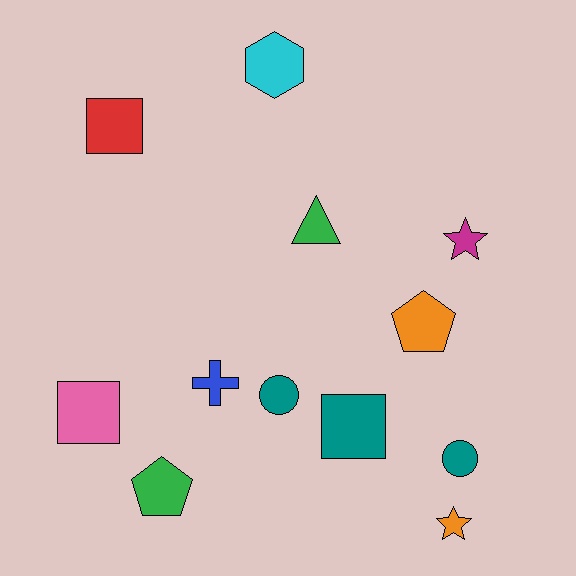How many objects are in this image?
There are 12 objects.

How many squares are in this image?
There are 3 squares.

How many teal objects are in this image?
There are 3 teal objects.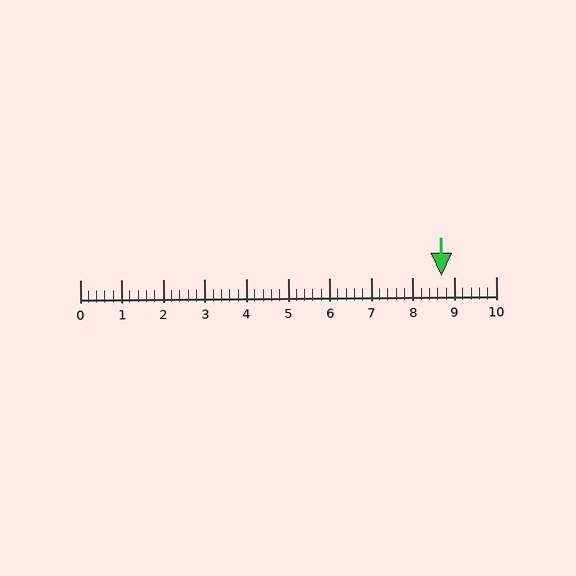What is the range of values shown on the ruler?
The ruler shows values from 0 to 10.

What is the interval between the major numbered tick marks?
The major tick marks are spaced 1 units apart.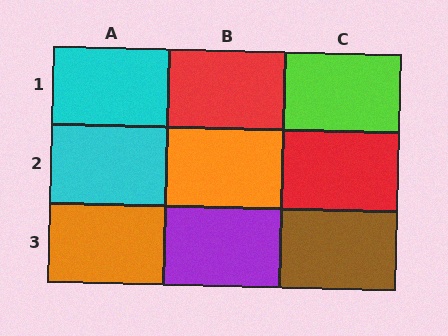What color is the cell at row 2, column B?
Orange.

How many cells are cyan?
2 cells are cyan.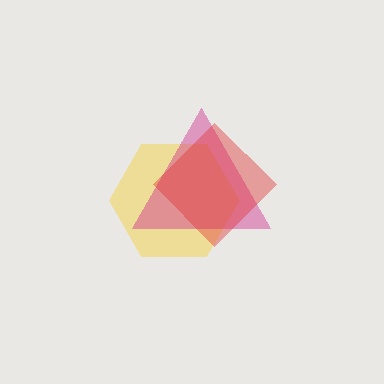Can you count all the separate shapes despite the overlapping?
Yes, there are 3 separate shapes.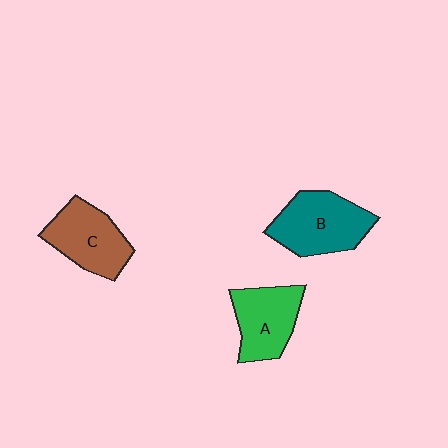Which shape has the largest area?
Shape B (teal).